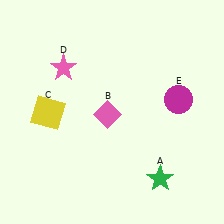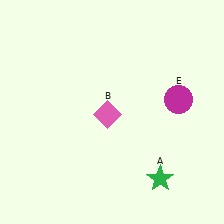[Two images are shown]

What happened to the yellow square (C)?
The yellow square (C) was removed in Image 2. It was in the bottom-left area of Image 1.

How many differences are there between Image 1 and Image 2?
There are 2 differences between the two images.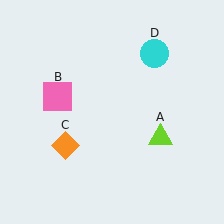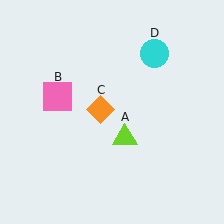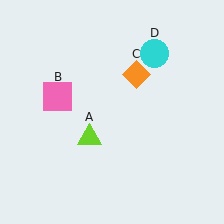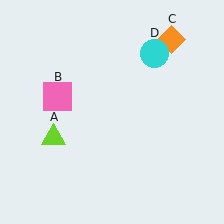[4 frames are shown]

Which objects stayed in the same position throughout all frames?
Pink square (object B) and cyan circle (object D) remained stationary.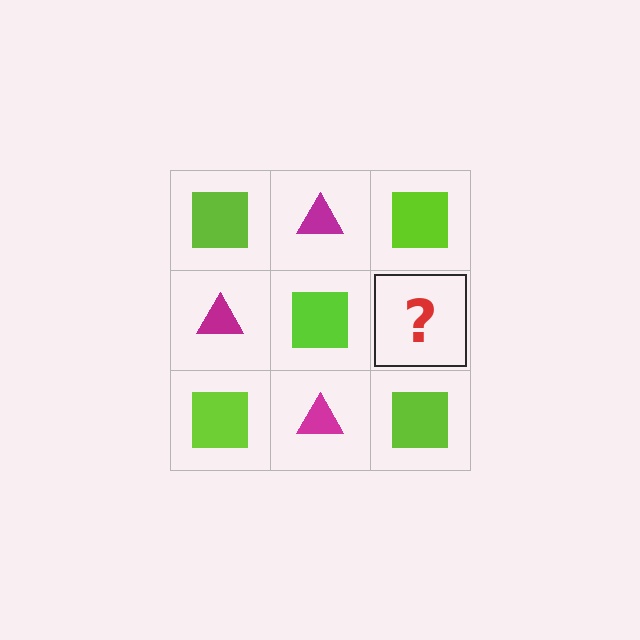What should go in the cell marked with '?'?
The missing cell should contain a magenta triangle.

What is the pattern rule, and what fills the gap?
The rule is that it alternates lime square and magenta triangle in a checkerboard pattern. The gap should be filled with a magenta triangle.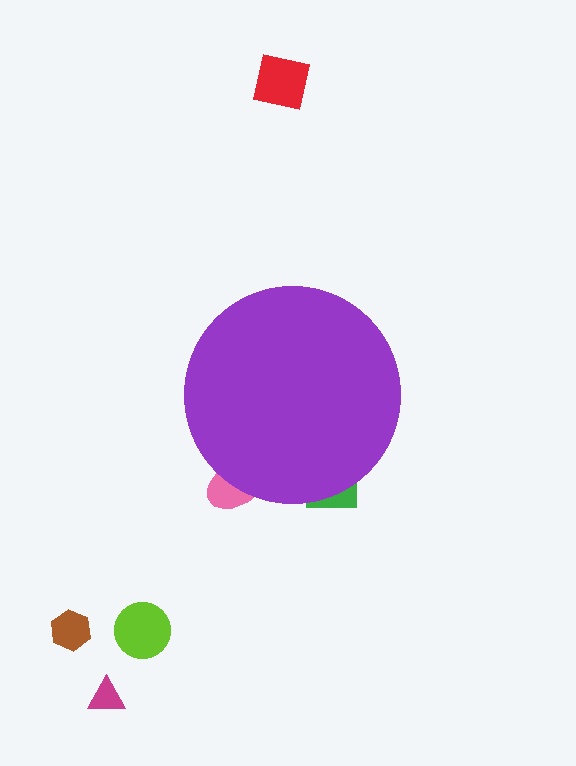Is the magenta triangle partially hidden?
No, the magenta triangle is fully visible.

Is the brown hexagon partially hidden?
No, the brown hexagon is fully visible.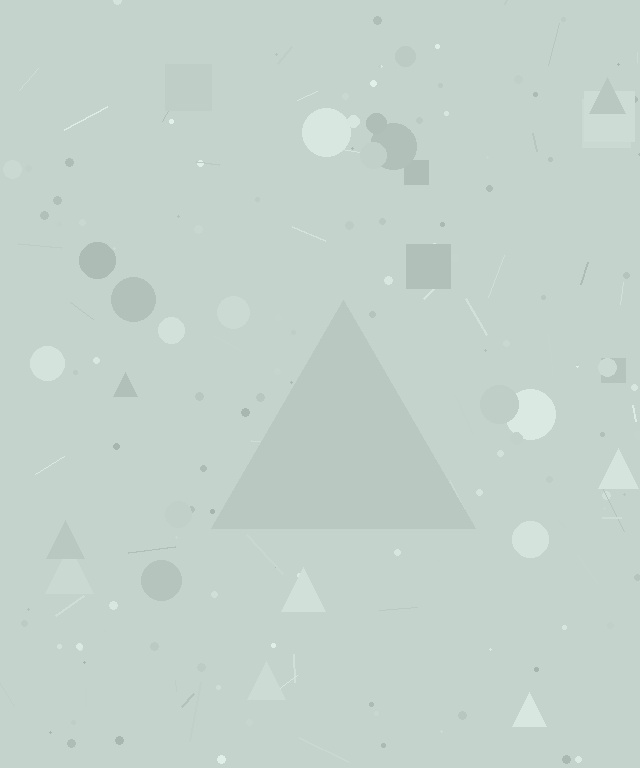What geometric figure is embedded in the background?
A triangle is embedded in the background.